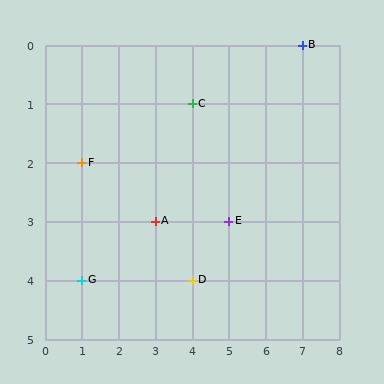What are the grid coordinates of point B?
Point B is at grid coordinates (7, 0).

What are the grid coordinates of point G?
Point G is at grid coordinates (1, 4).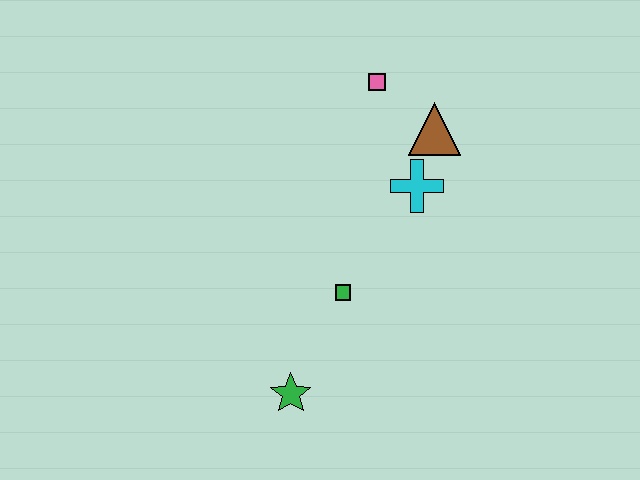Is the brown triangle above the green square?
Yes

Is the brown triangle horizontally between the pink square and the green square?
No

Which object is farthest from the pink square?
The green star is farthest from the pink square.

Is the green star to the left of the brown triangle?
Yes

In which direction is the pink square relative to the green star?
The pink square is above the green star.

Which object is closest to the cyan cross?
The brown triangle is closest to the cyan cross.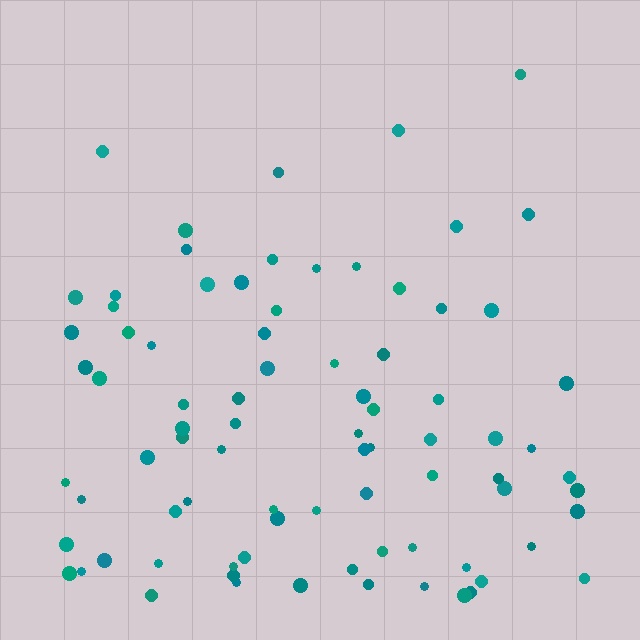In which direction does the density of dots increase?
From top to bottom, with the bottom side densest.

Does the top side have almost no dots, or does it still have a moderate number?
Still a moderate number, just noticeably fewer than the bottom.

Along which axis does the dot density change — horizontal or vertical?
Vertical.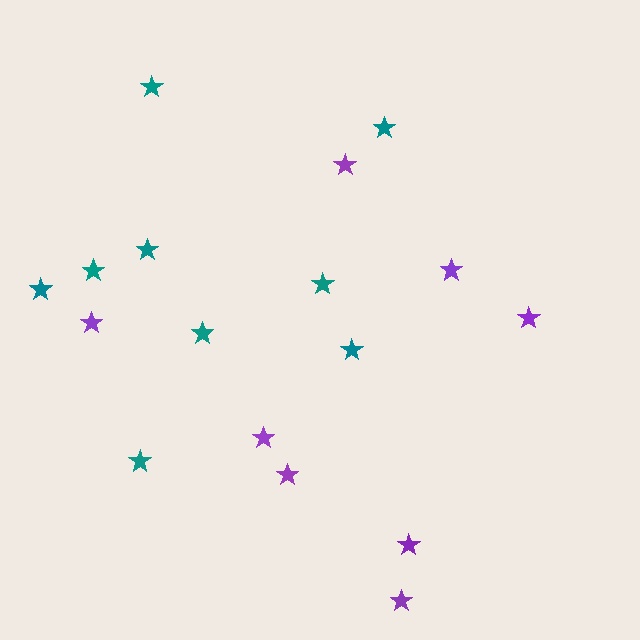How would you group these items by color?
There are 2 groups: one group of purple stars (8) and one group of teal stars (9).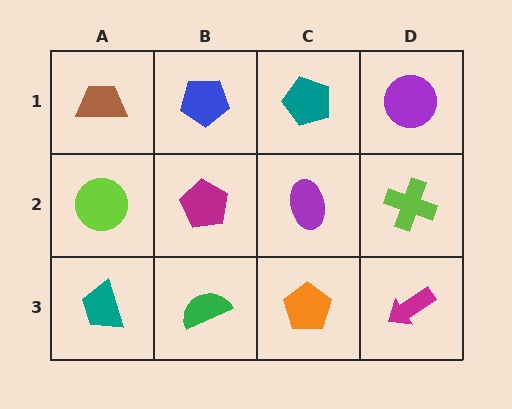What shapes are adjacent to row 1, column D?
A lime cross (row 2, column D), a teal pentagon (row 1, column C).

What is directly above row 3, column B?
A magenta pentagon.